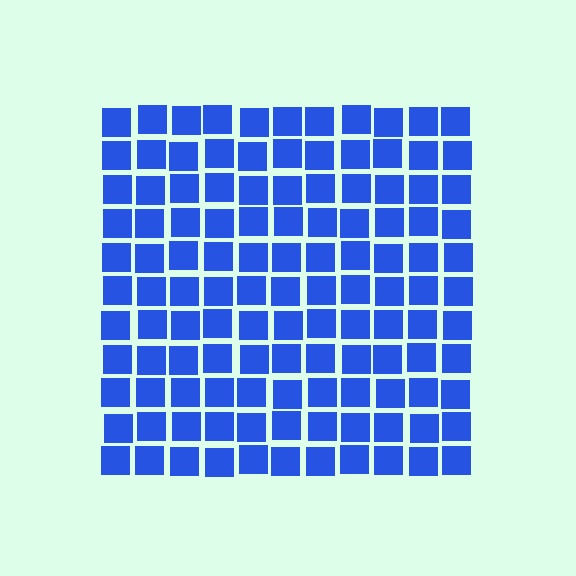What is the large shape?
The large shape is a square.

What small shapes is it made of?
It is made of small squares.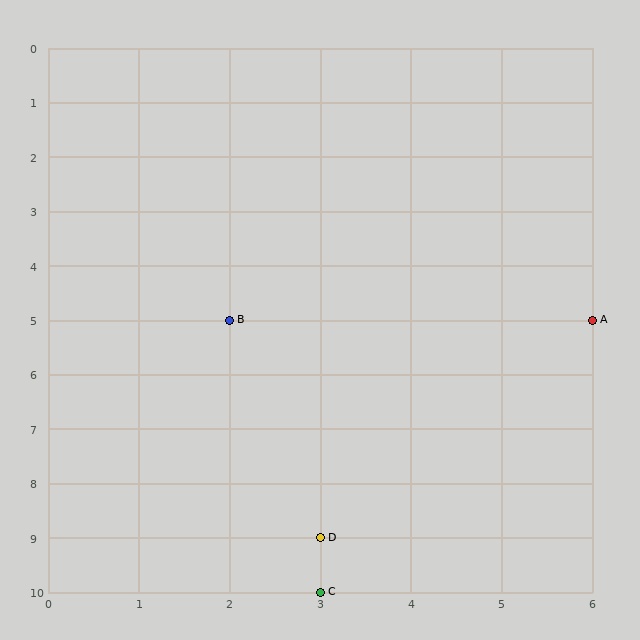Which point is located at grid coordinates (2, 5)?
Point B is at (2, 5).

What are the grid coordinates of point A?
Point A is at grid coordinates (6, 5).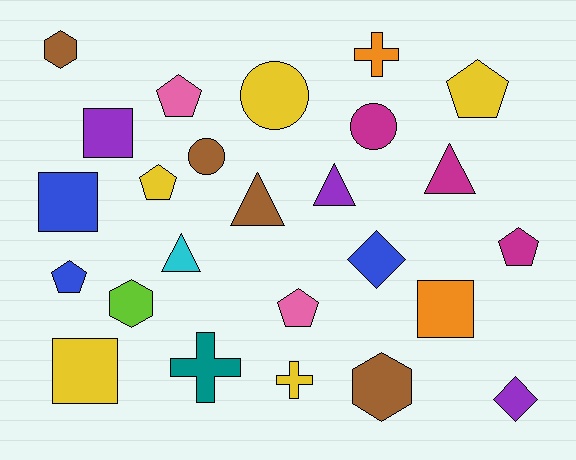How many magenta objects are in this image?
There are 3 magenta objects.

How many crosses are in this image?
There are 3 crosses.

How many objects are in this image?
There are 25 objects.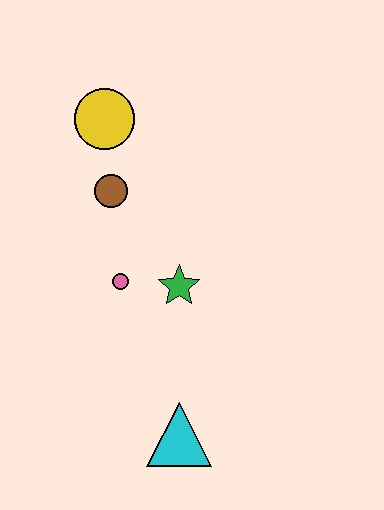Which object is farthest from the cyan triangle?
The yellow circle is farthest from the cyan triangle.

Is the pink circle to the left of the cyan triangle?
Yes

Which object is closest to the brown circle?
The yellow circle is closest to the brown circle.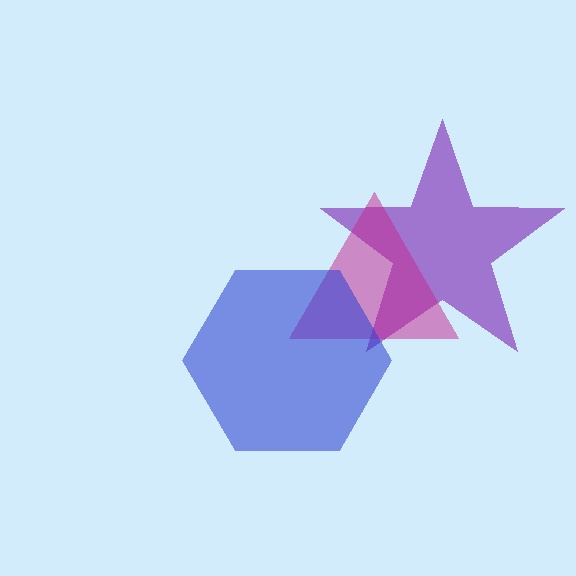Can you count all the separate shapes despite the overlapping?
Yes, there are 3 separate shapes.